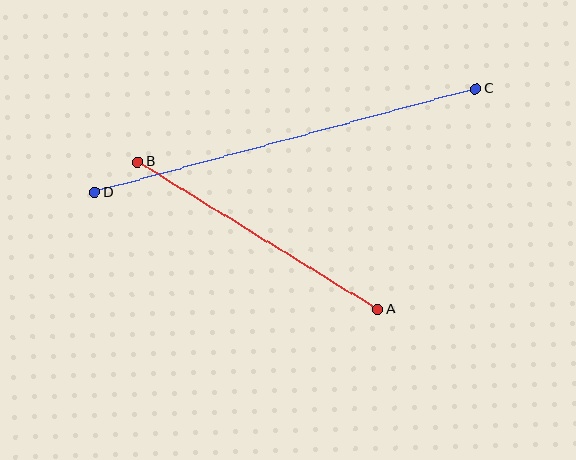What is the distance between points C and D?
The distance is approximately 395 pixels.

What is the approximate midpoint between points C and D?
The midpoint is at approximately (285, 141) pixels.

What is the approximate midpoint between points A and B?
The midpoint is at approximately (258, 236) pixels.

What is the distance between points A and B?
The distance is approximately 281 pixels.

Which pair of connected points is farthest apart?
Points C and D are farthest apart.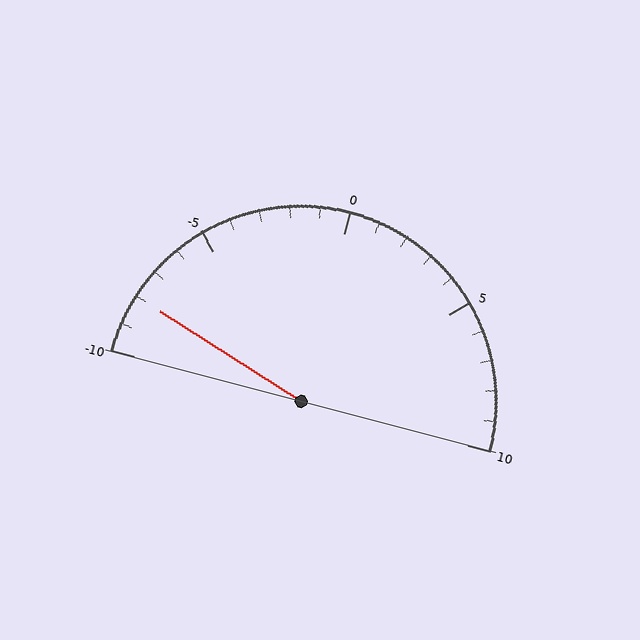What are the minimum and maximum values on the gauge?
The gauge ranges from -10 to 10.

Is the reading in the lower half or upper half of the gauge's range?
The reading is in the lower half of the range (-10 to 10).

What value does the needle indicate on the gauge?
The needle indicates approximately -8.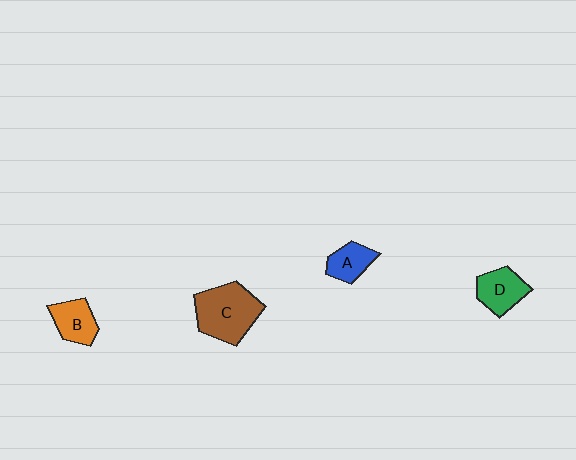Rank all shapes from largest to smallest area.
From largest to smallest: C (brown), D (green), B (orange), A (blue).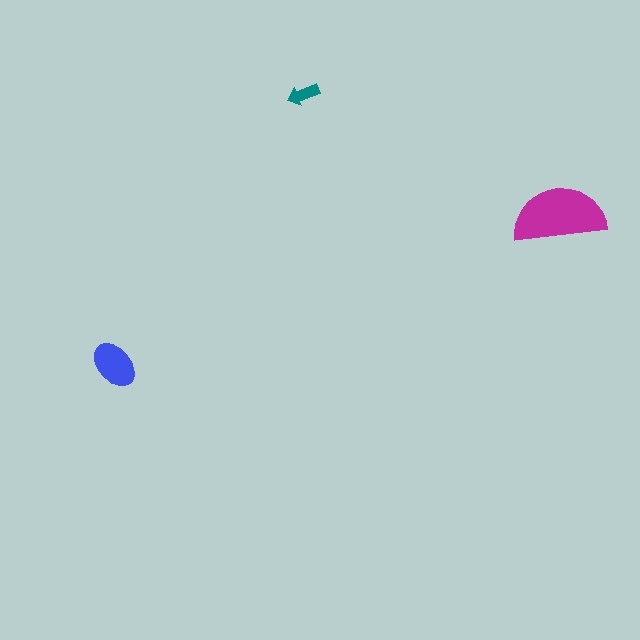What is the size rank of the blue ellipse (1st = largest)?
2nd.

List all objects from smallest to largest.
The teal arrow, the blue ellipse, the magenta semicircle.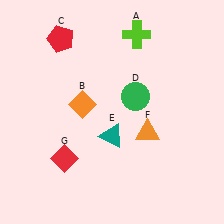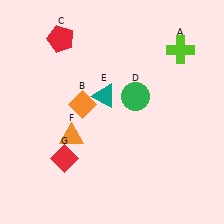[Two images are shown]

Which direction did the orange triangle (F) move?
The orange triangle (F) moved left.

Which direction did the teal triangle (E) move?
The teal triangle (E) moved up.